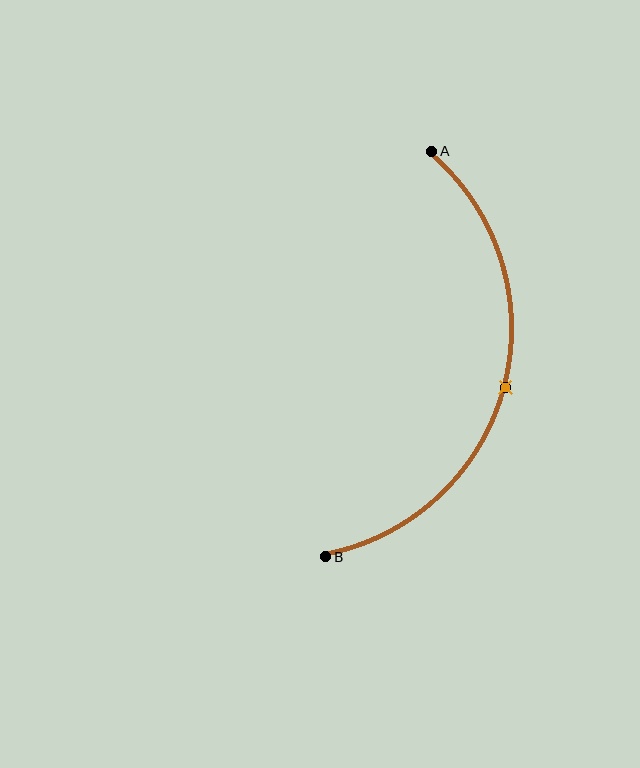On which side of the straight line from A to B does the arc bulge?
The arc bulges to the right of the straight line connecting A and B.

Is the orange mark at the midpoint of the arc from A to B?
Yes. The orange mark lies on the arc at equal arc-length from both A and B — it is the arc midpoint.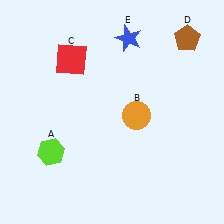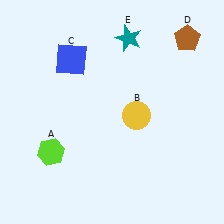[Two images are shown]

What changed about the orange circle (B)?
In Image 1, B is orange. In Image 2, it changed to yellow.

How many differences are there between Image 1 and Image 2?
There are 3 differences between the two images.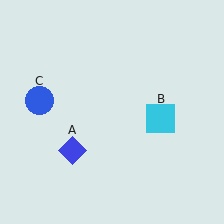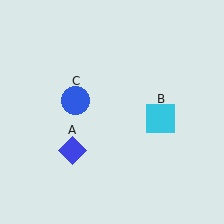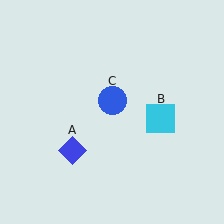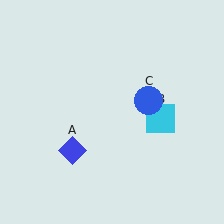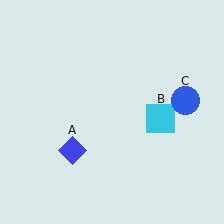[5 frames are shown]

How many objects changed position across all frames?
1 object changed position: blue circle (object C).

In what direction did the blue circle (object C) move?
The blue circle (object C) moved right.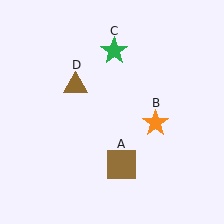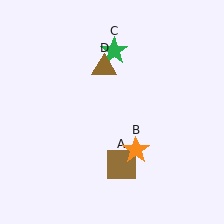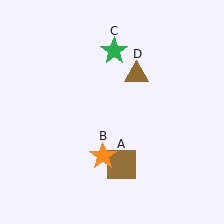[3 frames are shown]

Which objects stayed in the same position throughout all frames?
Brown square (object A) and green star (object C) remained stationary.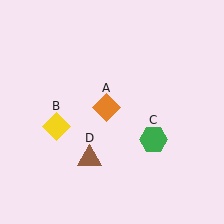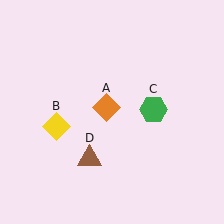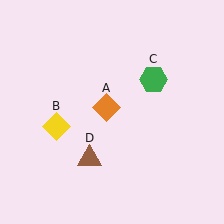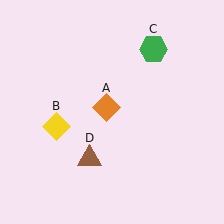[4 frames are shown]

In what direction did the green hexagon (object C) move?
The green hexagon (object C) moved up.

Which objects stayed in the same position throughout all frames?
Orange diamond (object A) and yellow diamond (object B) and brown triangle (object D) remained stationary.